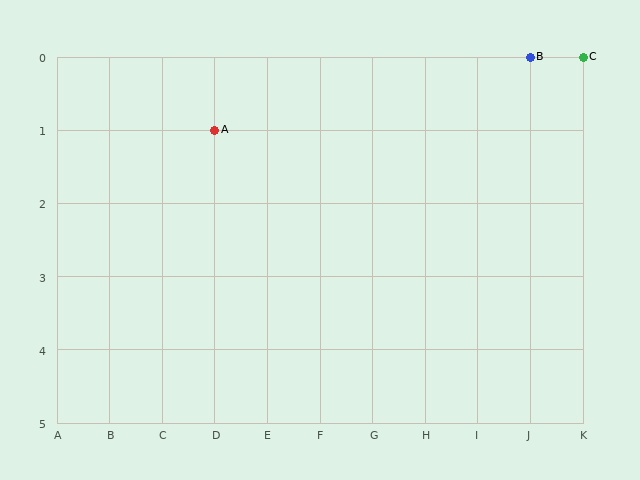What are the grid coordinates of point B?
Point B is at grid coordinates (J, 0).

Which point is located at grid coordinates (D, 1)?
Point A is at (D, 1).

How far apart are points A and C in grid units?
Points A and C are 7 columns and 1 row apart (about 7.1 grid units diagonally).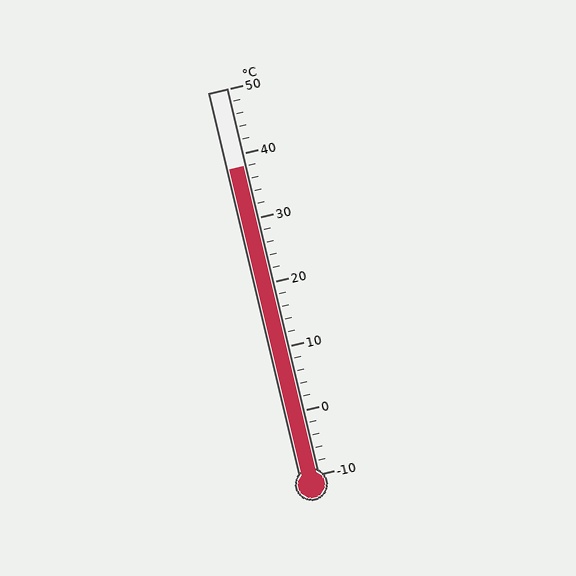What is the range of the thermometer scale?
The thermometer scale ranges from -10°C to 50°C.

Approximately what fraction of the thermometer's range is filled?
The thermometer is filled to approximately 80% of its range.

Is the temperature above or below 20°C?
The temperature is above 20°C.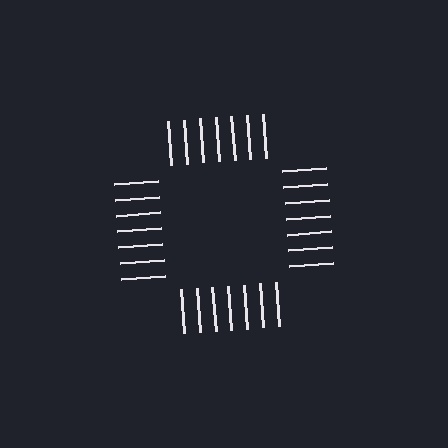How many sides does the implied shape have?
4 sides — the line-ends trace a square.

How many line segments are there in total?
28 — 7 along each of the 4 edges.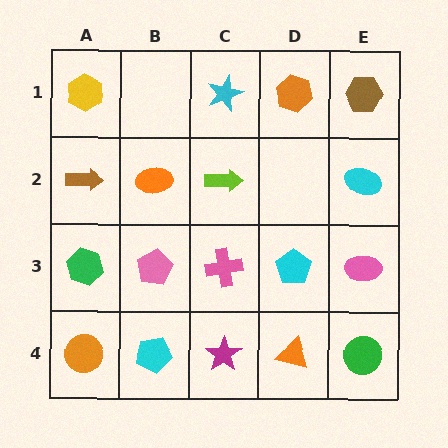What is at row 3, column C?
A pink cross.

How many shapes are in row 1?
4 shapes.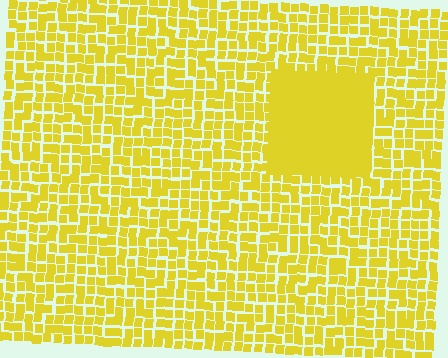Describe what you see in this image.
The image contains small yellow elements arranged at two different densities. A rectangle-shaped region is visible where the elements are more densely packed than the surrounding area.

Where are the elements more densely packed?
The elements are more densely packed inside the rectangle boundary.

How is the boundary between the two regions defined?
The boundary is defined by a change in element density (approximately 2.2x ratio). All elements are the same color, size, and shape.